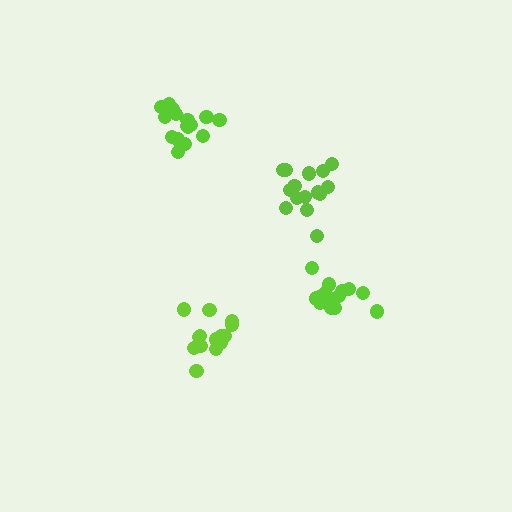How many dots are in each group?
Group 1: 16 dots, Group 2: 16 dots, Group 3: 15 dots, Group 4: 14 dots (61 total).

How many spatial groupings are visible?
There are 4 spatial groupings.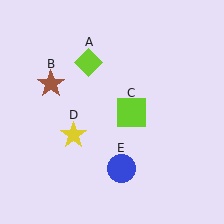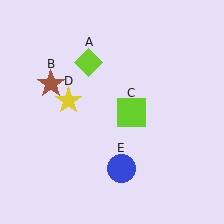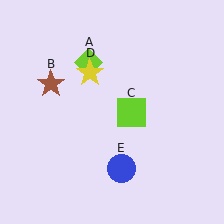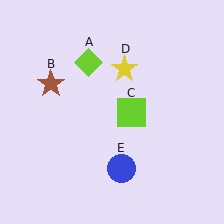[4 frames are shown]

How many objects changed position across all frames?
1 object changed position: yellow star (object D).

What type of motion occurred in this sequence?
The yellow star (object D) rotated clockwise around the center of the scene.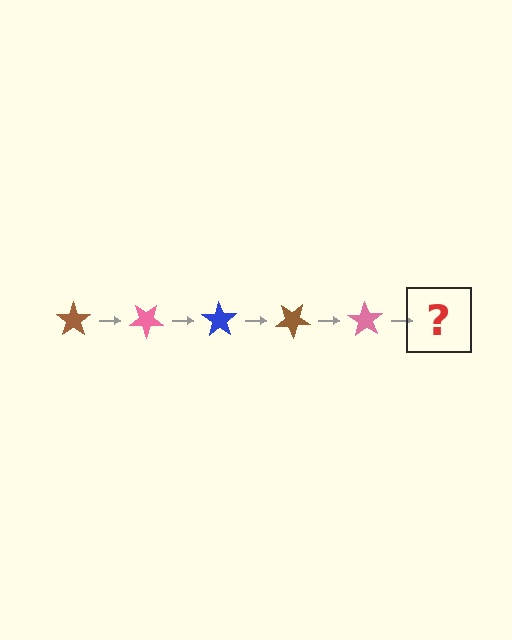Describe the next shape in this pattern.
It should be a blue star, rotated 175 degrees from the start.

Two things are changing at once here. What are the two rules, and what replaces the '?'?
The two rules are that it rotates 35 degrees each step and the color cycles through brown, pink, and blue. The '?' should be a blue star, rotated 175 degrees from the start.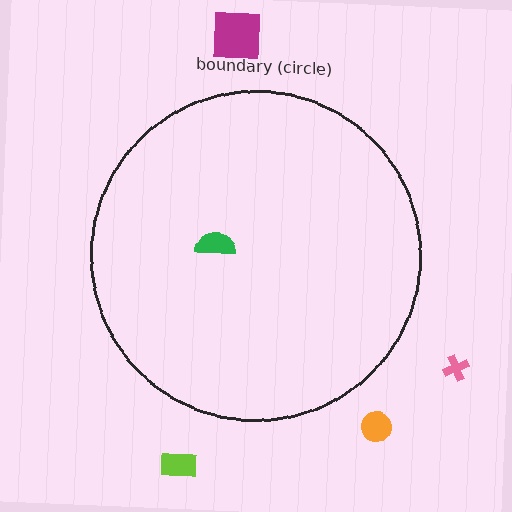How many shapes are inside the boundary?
1 inside, 4 outside.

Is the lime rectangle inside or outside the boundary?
Outside.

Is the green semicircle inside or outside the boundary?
Inside.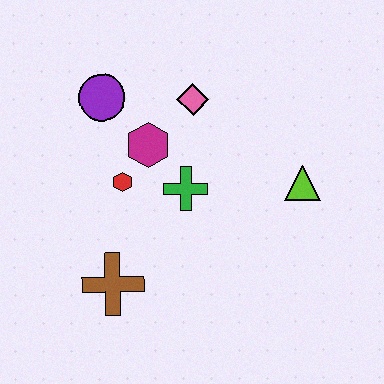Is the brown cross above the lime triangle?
No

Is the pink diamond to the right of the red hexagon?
Yes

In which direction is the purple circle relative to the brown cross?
The purple circle is above the brown cross.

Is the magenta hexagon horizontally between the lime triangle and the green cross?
No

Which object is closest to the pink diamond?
The magenta hexagon is closest to the pink diamond.